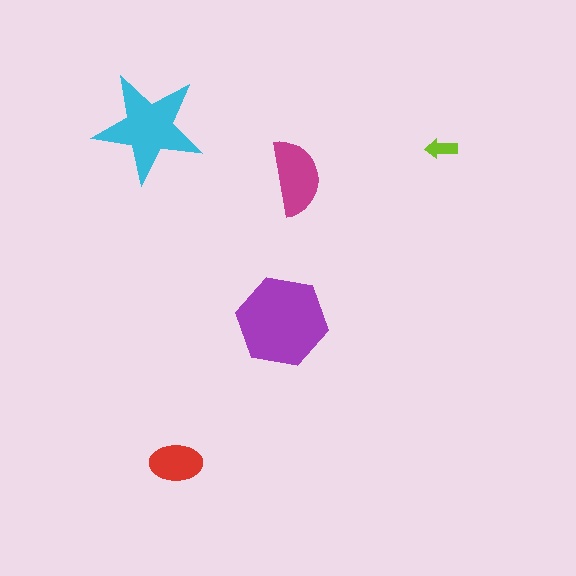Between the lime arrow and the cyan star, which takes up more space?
The cyan star.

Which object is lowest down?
The red ellipse is bottommost.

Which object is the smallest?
The lime arrow.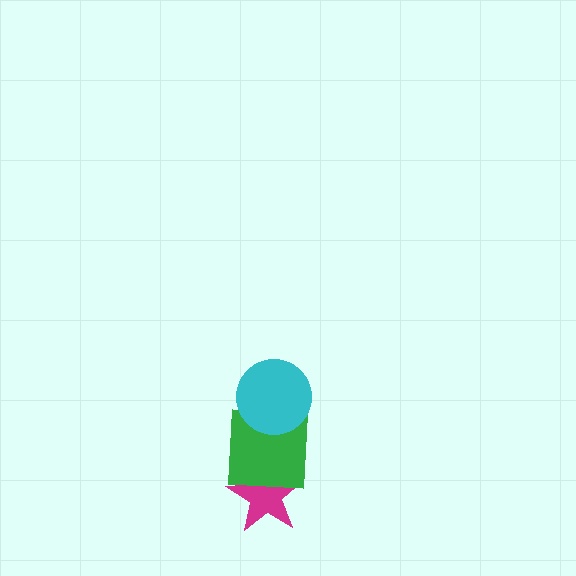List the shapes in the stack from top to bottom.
From top to bottom: the cyan circle, the green square, the magenta star.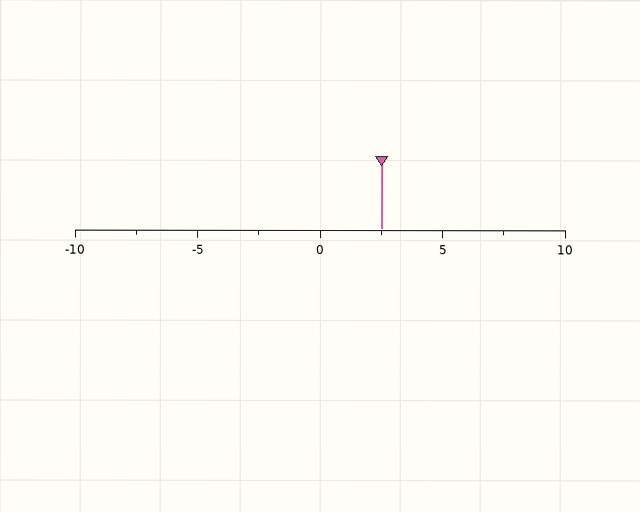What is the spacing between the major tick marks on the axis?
The major ticks are spaced 5 apart.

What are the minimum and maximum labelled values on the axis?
The axis runs from -10 to 10.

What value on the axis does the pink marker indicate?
The marker indicates approximately 2.5.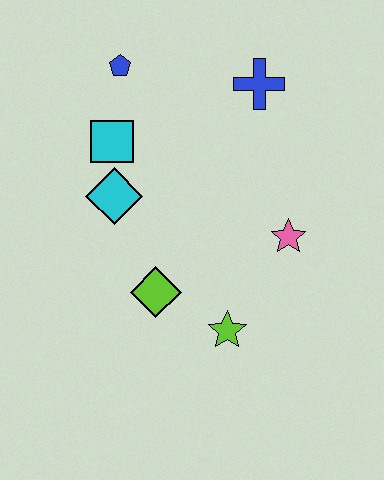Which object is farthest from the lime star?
The blue pentagon is farthest from the lime star.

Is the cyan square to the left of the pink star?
Yes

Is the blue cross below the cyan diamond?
No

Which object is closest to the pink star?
The lime star is closest to the pink star.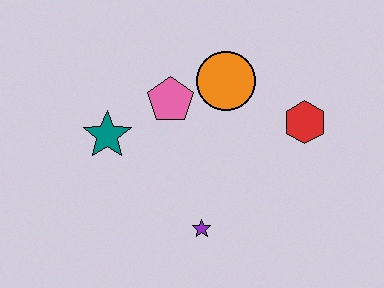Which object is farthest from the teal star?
The red hexagon is farthest from the teal star.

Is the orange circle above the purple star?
Yes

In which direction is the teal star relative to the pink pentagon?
The teal star is to the left of the pink pentagon.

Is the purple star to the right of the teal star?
Yes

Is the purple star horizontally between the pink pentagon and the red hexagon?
Yes